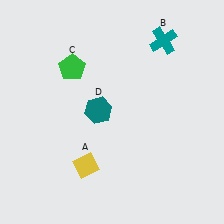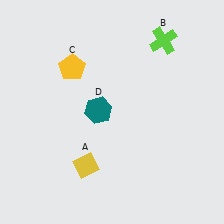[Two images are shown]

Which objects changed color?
B changed from teal to lime. C changed from green to yellow.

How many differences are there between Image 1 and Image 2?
There are 2 differences between the two images.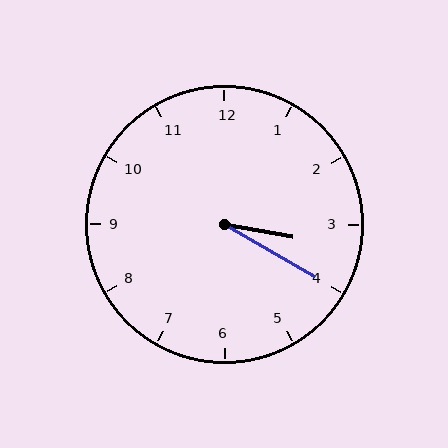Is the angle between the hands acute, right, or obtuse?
It is acute.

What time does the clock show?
3:20.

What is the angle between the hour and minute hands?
Approximately 20 degrees.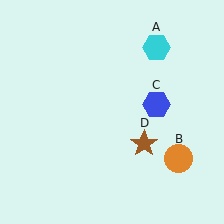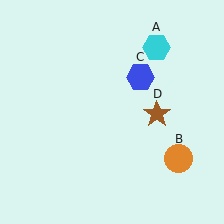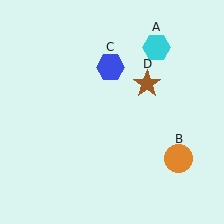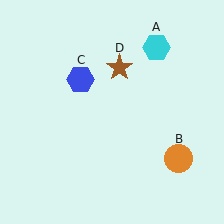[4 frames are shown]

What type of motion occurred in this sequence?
The blue hexagon (object C), brown star (object D) rotated counterclockwise around the center of the scene.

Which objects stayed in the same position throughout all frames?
Cyan hexagon (object A) and orange circle (object B) remained stationary.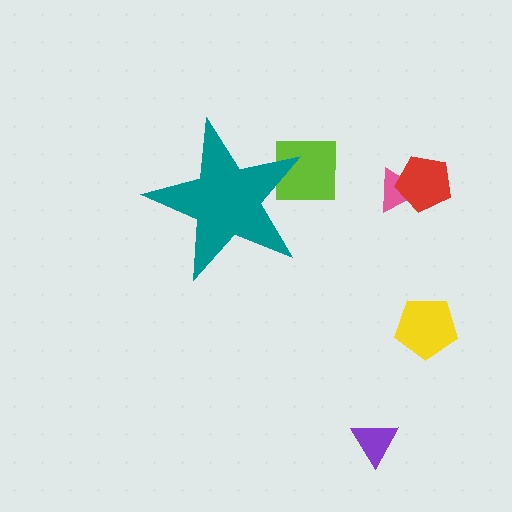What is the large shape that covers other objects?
A teal star.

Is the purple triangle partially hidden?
No, the purple triangle is fully visible.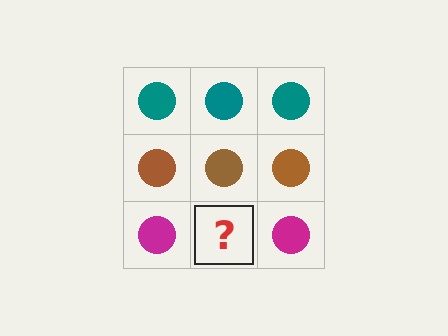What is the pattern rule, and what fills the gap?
The rule is that each row has a consistent color. The gap should be filled with a magenta circle.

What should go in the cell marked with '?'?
The missing cell should contain a magenta circle.